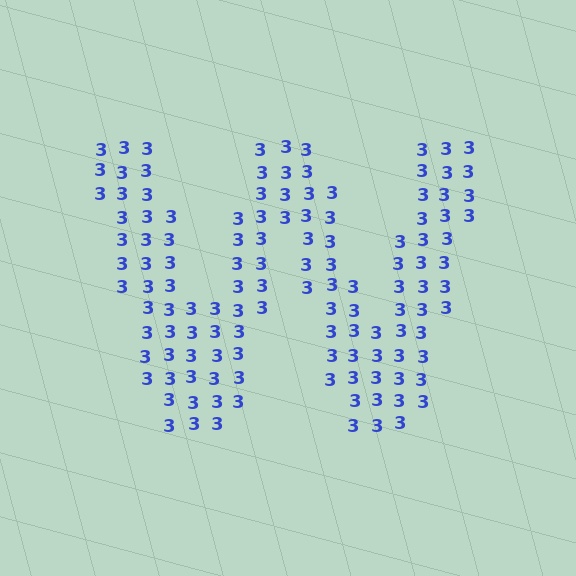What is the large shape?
The large shape is the letter W.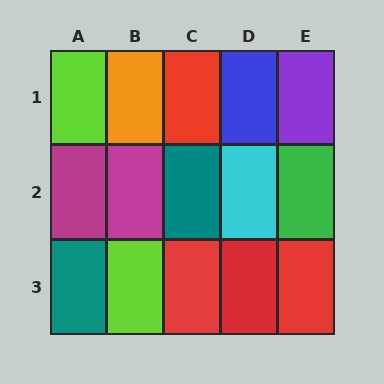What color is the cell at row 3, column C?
Red.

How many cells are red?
4 cells are red.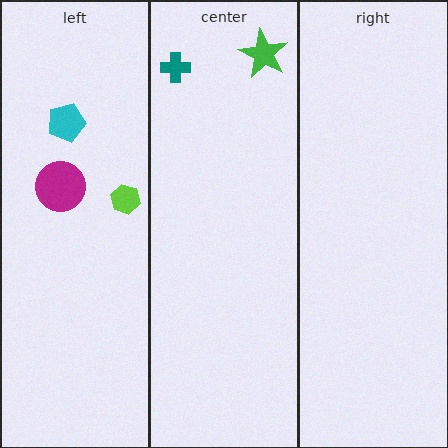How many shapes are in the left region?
3.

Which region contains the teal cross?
The center region.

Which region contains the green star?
The center region.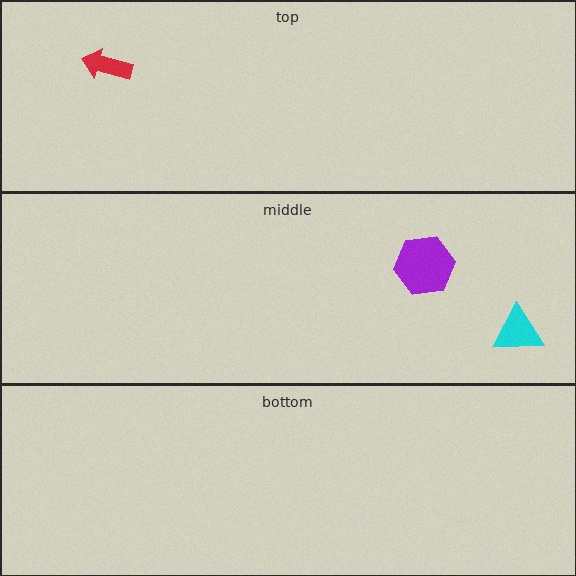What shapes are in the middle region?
The cyan triangle, the purple hexagon.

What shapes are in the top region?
The red arrow.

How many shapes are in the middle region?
2.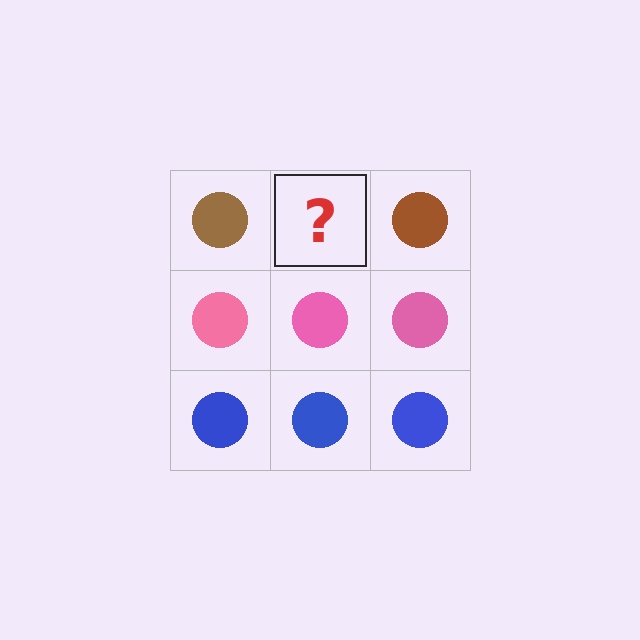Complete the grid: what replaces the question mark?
The question mark should be replaced with a brown circle.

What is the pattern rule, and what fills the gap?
The rule is that each row has a consistent color. The gap should be filled with a brown circle.